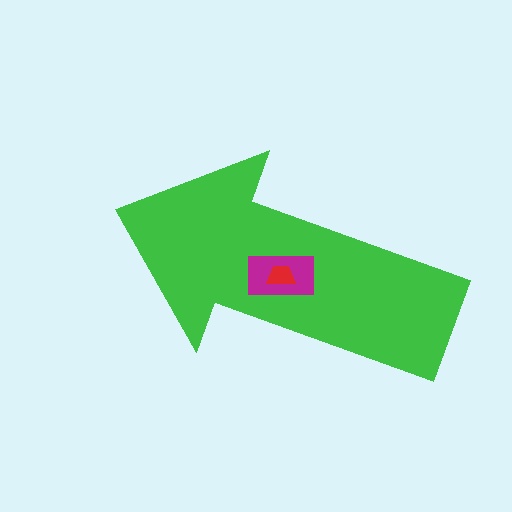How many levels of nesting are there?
3.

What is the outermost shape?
The green arrow.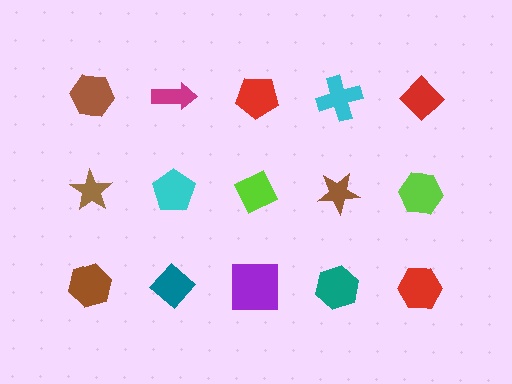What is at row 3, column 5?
A red hexagon.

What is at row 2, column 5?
A lime hexagon.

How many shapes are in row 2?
5 shapes.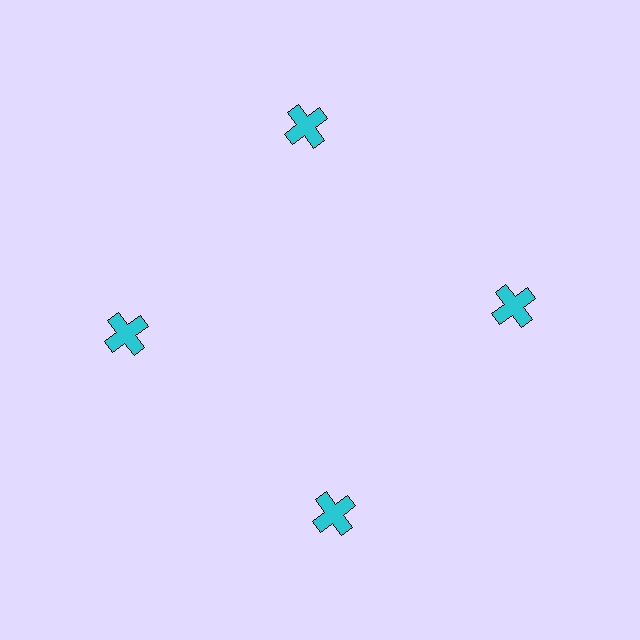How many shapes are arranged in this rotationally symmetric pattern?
There are 4 shapes, arranged in 4 groups of 1.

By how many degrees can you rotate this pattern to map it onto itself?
The pattern maps onto itself every 90 degrees of rotation.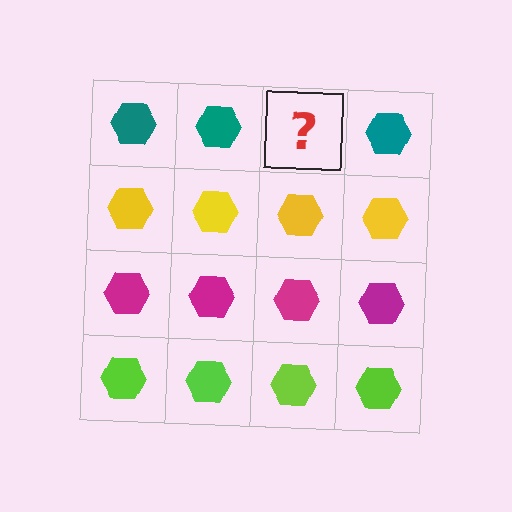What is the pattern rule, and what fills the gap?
The rule is that each row has a consistent color. The gap should be filled with a teal hexagon.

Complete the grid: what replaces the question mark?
The question mark should be replaced with a teal hexagon.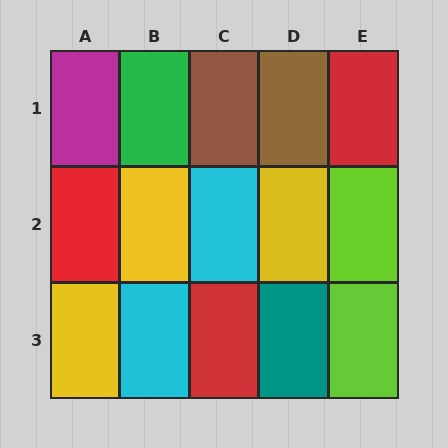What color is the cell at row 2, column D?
Yellow.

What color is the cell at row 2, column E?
Lime.